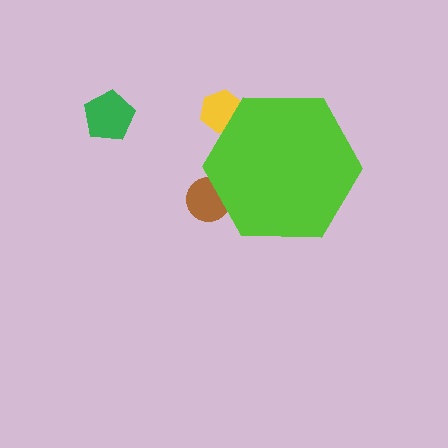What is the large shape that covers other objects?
A lime hexagon.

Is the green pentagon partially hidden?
No, the green pentagon is fully visible.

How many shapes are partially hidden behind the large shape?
2 shapes are partially hidden.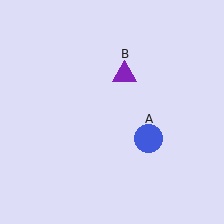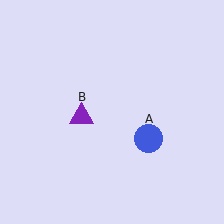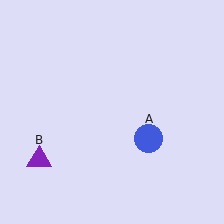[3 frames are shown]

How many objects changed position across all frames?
1 object changed position: purple triangle (object B).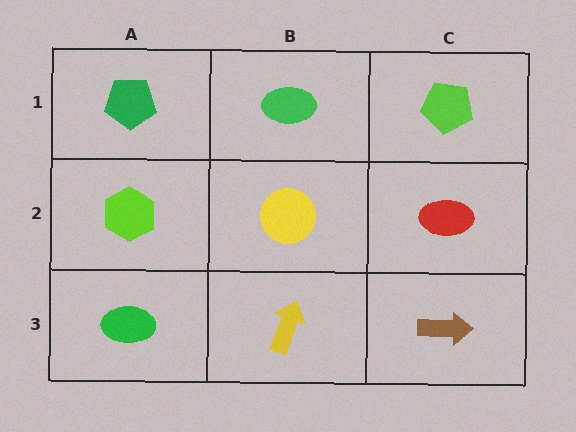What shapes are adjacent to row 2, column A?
A green pentagon (row 1, column A), a green ellipse (row 3, column A), a yellow circle (row 2, column B).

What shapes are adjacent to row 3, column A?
A lime hexagon (row 2, column A), a yellow arrow (row 3, column B).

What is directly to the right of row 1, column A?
A green ellipse.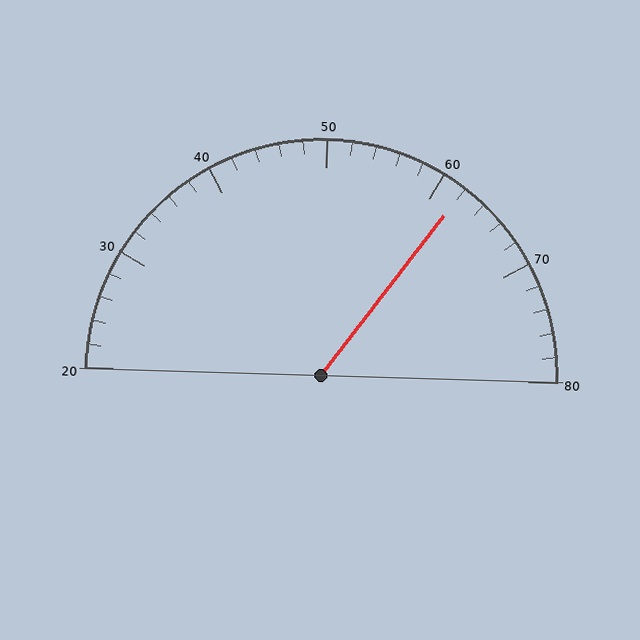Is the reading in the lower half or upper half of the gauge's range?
The reading is in the upper half of the range (20 to 80).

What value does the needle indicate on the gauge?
The needle indicates approximately 62.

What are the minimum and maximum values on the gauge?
The gauge ranges from 20 to 80.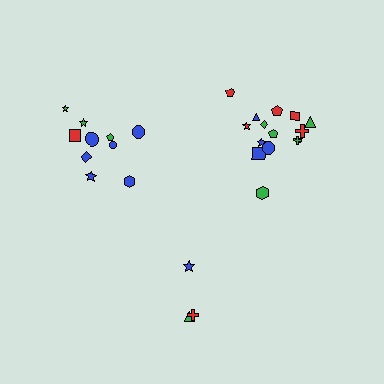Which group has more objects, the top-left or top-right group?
The top-right group.